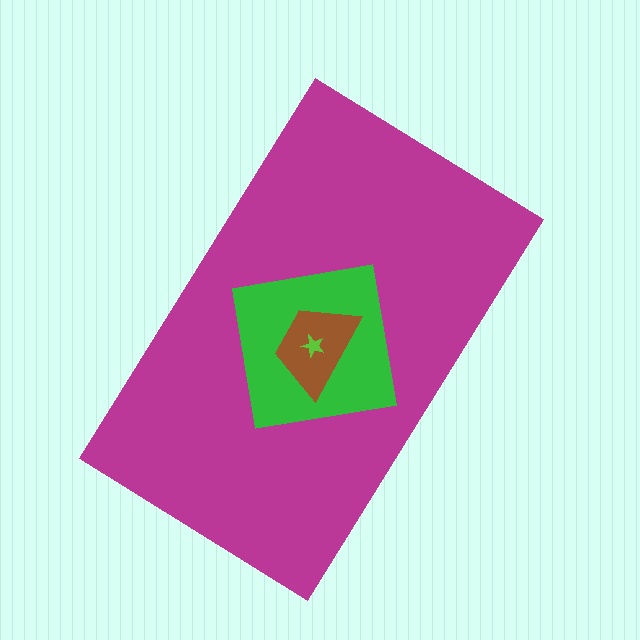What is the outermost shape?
The magenta rectangle.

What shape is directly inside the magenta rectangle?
The green square.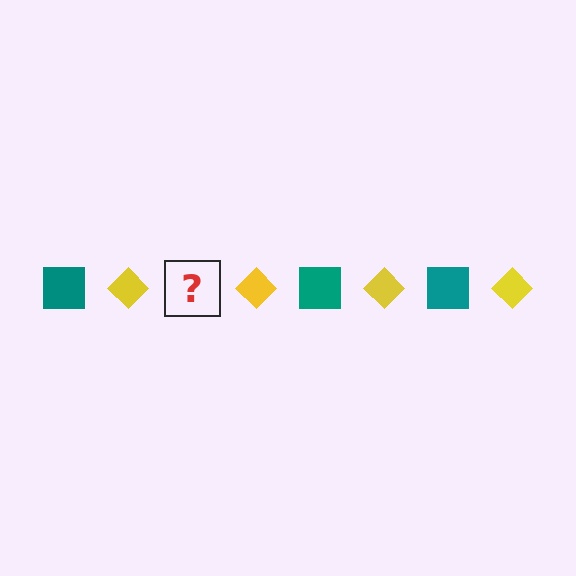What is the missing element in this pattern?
The missing element is a teal square.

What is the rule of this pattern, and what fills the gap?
The rule is that the pattern alternates between teal square and yellow diamond. The gap should be filled with a teal square.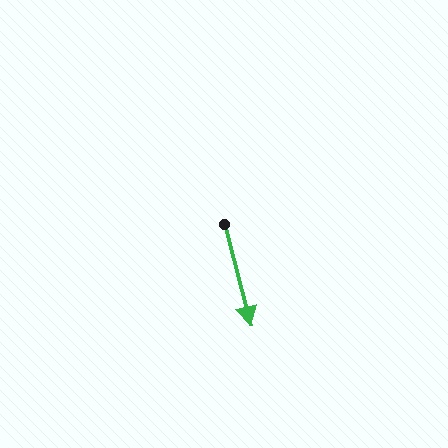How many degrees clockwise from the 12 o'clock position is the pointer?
Approximately 165 degrees.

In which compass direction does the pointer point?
South.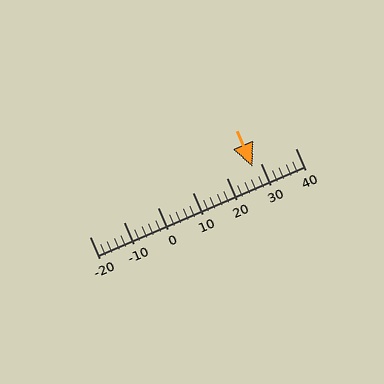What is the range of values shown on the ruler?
The ruler shows values from -20 to 40.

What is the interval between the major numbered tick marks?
The major tick marks are spaced 10 units apart.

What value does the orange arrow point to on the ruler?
The orange arrow points to approximately 28.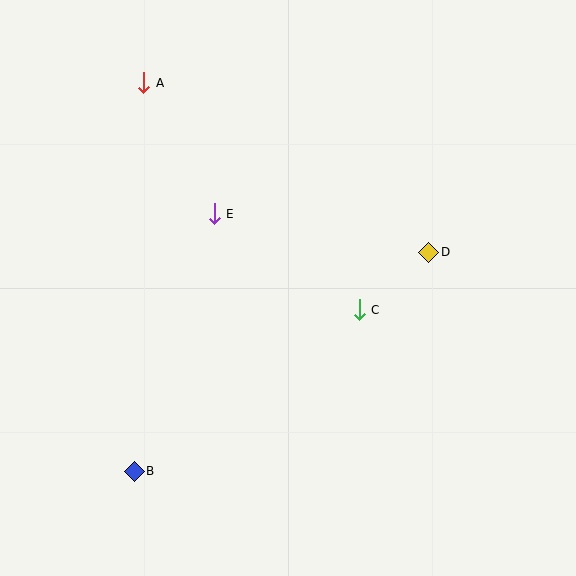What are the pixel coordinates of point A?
Point A is at (144, 83).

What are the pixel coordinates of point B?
Point B is at (134, 471).